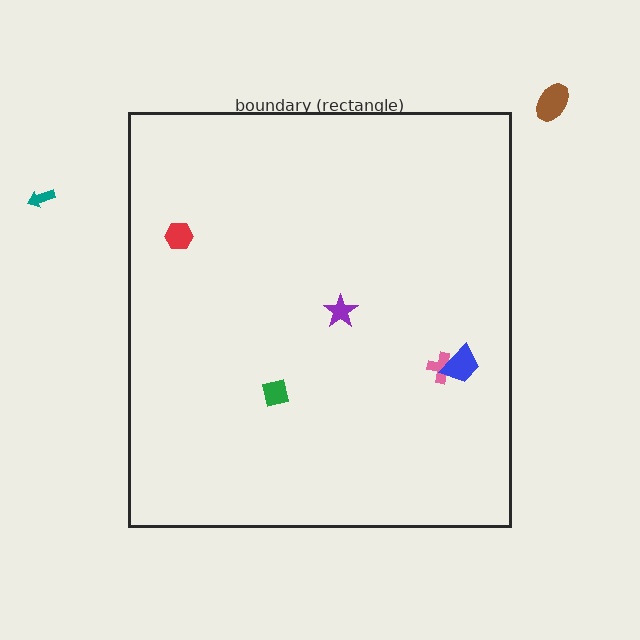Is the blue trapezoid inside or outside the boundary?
Inside.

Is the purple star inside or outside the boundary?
Inside.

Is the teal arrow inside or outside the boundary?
Outside.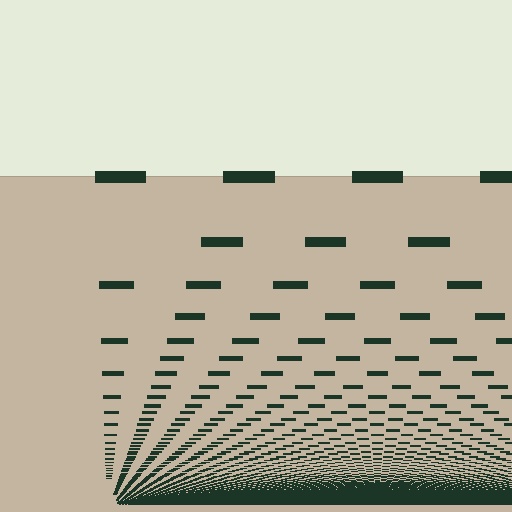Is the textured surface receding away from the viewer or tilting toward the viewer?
The surface appears to tilt toward the viewer. Texture elements get larger and sparser toward the top.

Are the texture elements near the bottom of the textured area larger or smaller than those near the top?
Smaller. The gradient is inverted — elements near the bottom are smaller and denser.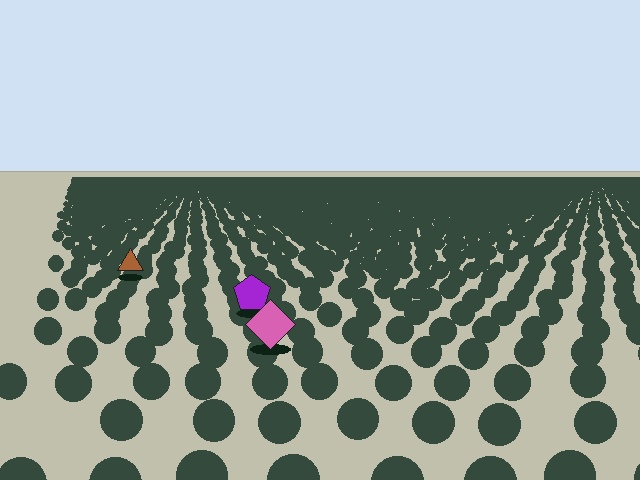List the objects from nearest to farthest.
From nearest to farthest: the pink diamond, the purple pentagon, the brown triangle.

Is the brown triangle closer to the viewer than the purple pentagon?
No. The purple pentagon is closer — you can tell from the texture gradient: the ground texture is coarser near it.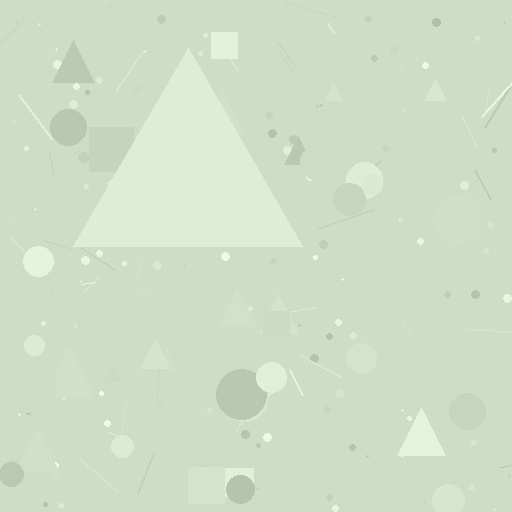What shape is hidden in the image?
A triangle is hidden in the image.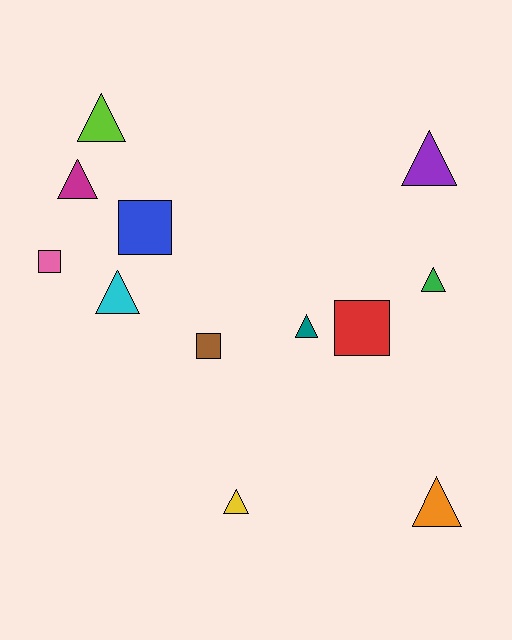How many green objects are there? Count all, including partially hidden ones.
There is 1 green object.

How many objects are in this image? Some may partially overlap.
There are 12 objects.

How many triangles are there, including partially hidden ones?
There are 8 triangles.